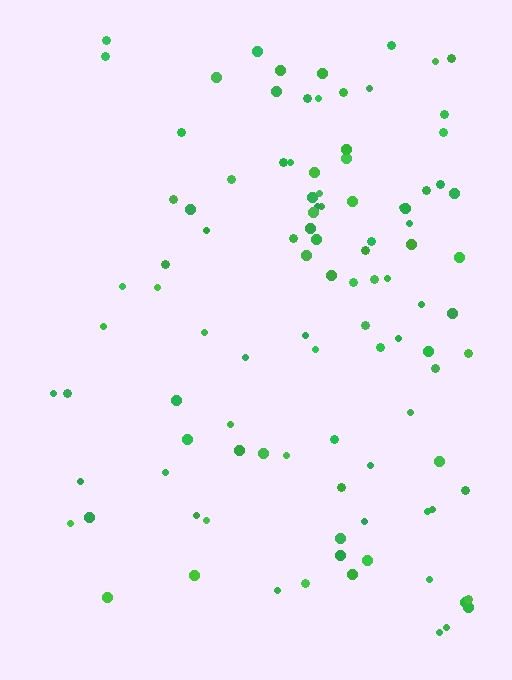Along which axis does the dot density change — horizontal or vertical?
Horizontal.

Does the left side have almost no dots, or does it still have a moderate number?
Still a moderate number, just noticeably fewer than the right.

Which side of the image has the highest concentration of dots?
The right.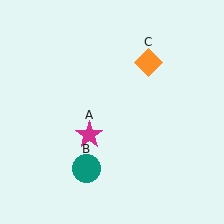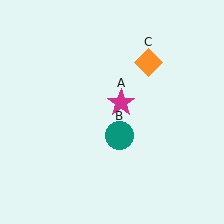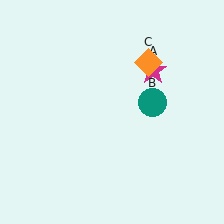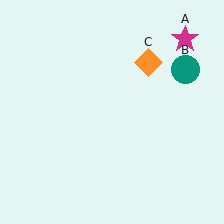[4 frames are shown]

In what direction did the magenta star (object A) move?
The magenta star (object A) moved up and to the right.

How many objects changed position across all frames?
2 objects changed position: magenta star (object A), teal circle (object B).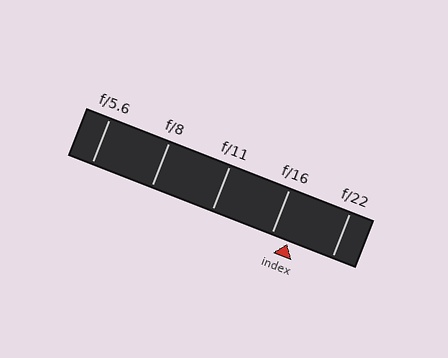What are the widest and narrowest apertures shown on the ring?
The widest aperture shown is f/5.6 and the narrowest is f/22.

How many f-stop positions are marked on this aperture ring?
There are 5 f-stop positions marked.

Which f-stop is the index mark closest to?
The index mark is closest to f/16.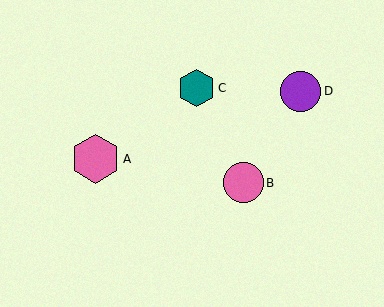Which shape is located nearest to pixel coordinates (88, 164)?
The pink hexagon (labeled A) at (96, 159) is nearest to that location.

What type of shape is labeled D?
Shape D is a purple circle.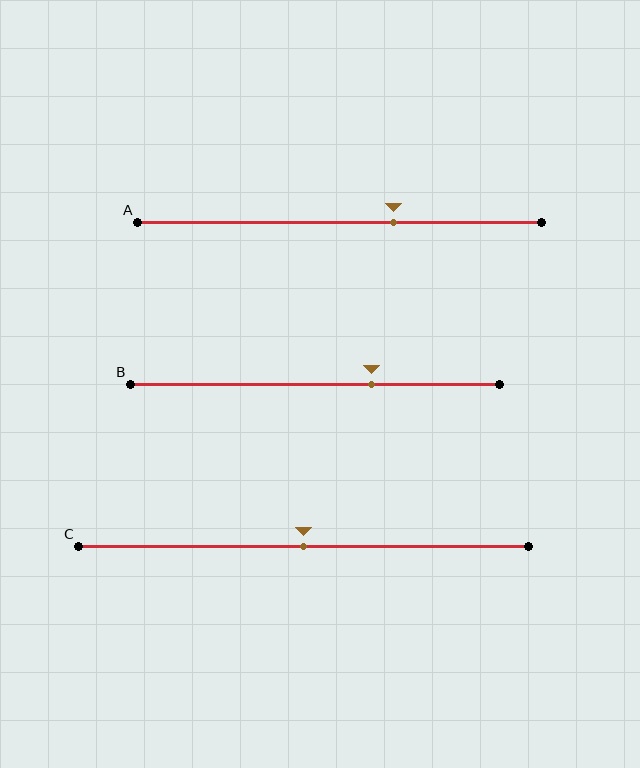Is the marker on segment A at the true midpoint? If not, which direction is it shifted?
No, the marker on segment A is shifted to the right by about 13% of the segment length.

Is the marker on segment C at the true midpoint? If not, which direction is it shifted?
Yes, the marker on segment C is at the true midpoint.